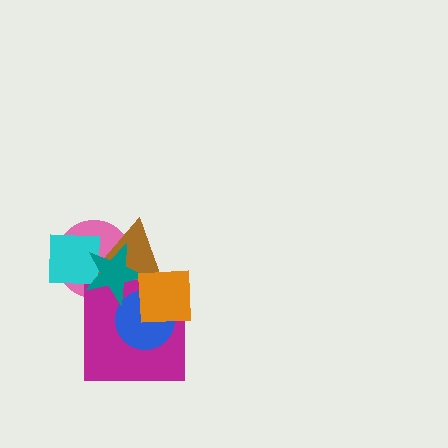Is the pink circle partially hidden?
Yes, it is partially covered by another shape.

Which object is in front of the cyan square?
The teal star is in front of the cyan square.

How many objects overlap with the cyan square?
3 objects overlap with the cyan square.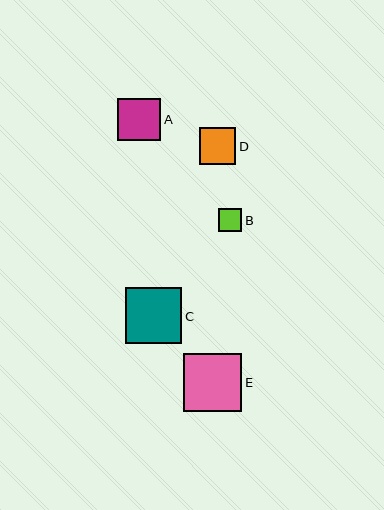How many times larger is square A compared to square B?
Square A is approximately 1.9 times the size of square B.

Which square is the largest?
Square E is the largest with a size of approximately 58 pixels.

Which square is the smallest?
Square B is the smallest with a size of approximately 23 pixels.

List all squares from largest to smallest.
From largest to smallest: E, C, A, D, B.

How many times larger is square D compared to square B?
Square D is approximately 1.6 times the size of square B.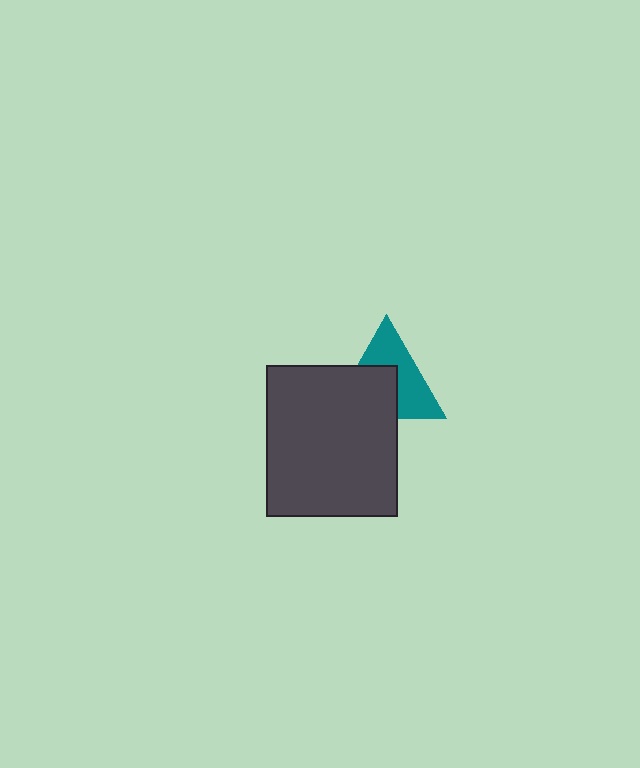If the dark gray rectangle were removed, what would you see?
You would see the complete teal triangle.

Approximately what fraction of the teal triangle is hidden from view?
Roughly 47% of the teal triangle is hidden behind the dark gray rectangle.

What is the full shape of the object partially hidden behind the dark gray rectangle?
The partially hidden object is a teal triangle.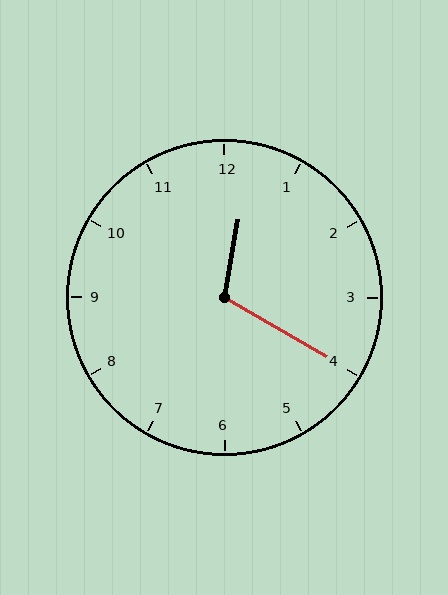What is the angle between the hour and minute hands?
Approximately 110 degrees.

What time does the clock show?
12:20.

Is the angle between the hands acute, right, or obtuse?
It is obtuse.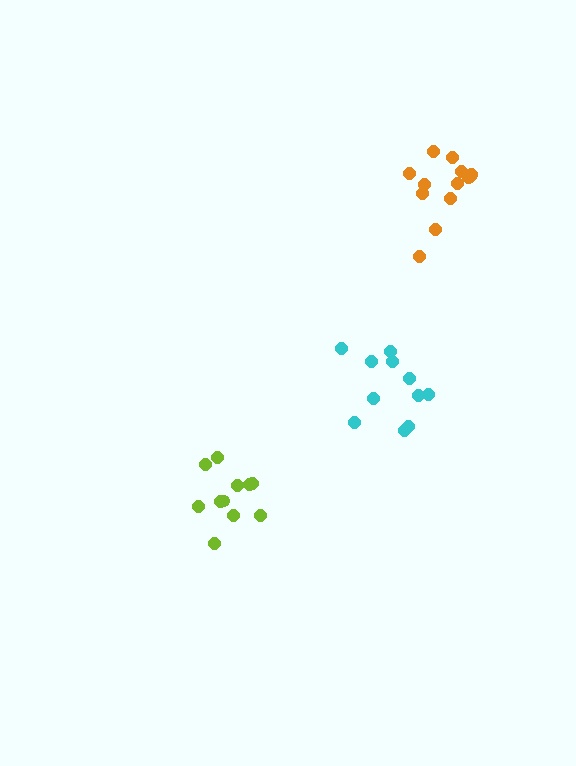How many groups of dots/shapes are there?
There are 3 groups.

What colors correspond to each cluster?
The clusters are colored: lime, orange, cyan.